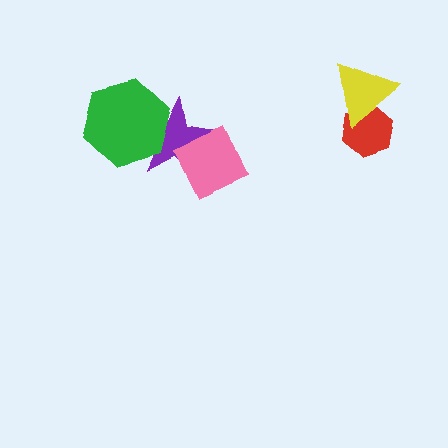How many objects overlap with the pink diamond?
1 object overlaps with the pink diamond.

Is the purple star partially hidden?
Yes, it is partially covered by another shape.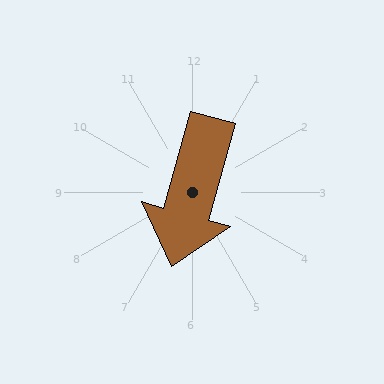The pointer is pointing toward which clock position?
Roughly 7 o'clock.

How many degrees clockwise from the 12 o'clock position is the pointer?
Approximately 196 degrees.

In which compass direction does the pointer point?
South.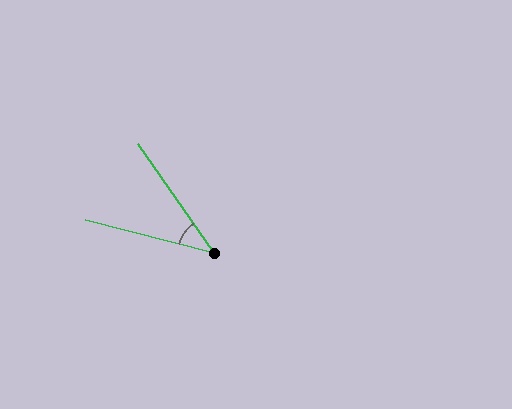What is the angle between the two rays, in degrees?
Approximately 41 degrees.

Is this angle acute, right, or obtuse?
It is acute.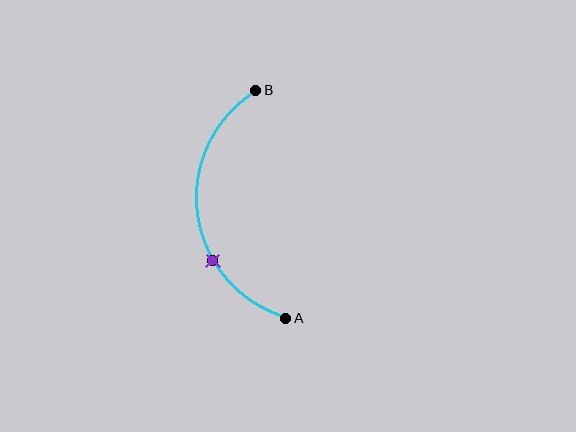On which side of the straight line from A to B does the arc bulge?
The arc bulges to the left of the straight line connecting A and B.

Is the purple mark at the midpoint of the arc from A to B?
No. The purple mark lies on the arc but is closer to endpoint A. The arc midpoint would be at the point on the curve equidistant along the arc from both A and B.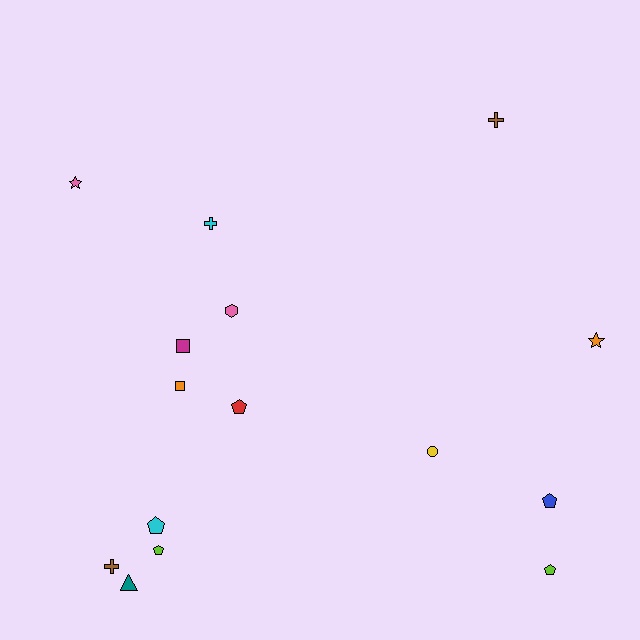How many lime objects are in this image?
There are 2 lime objects.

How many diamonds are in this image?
There are no diamonds.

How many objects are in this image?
There are 15 objects.